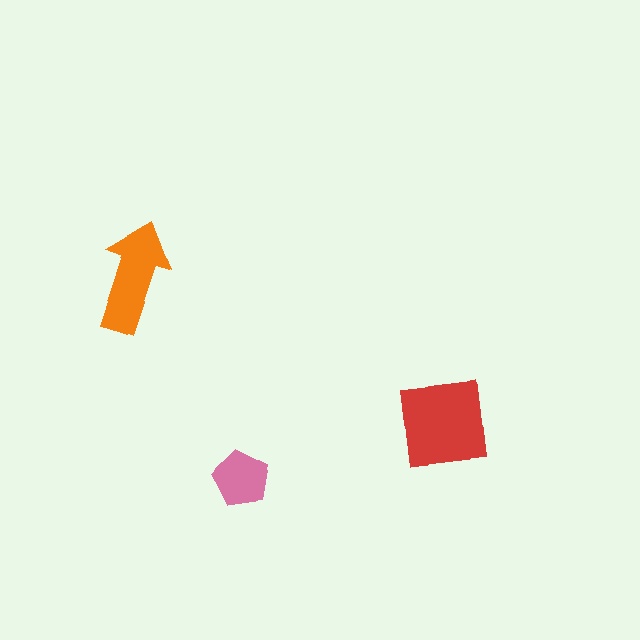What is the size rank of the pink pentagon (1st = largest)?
3rd.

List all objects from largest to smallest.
The red square, the orange arrow, the pink pentagon.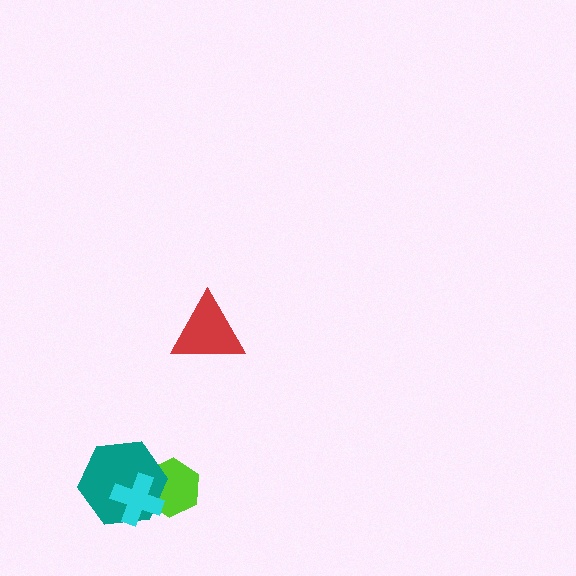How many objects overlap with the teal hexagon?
2 objects overlap with the teal hexagon.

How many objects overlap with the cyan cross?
2 objects overlap with the cyan cross.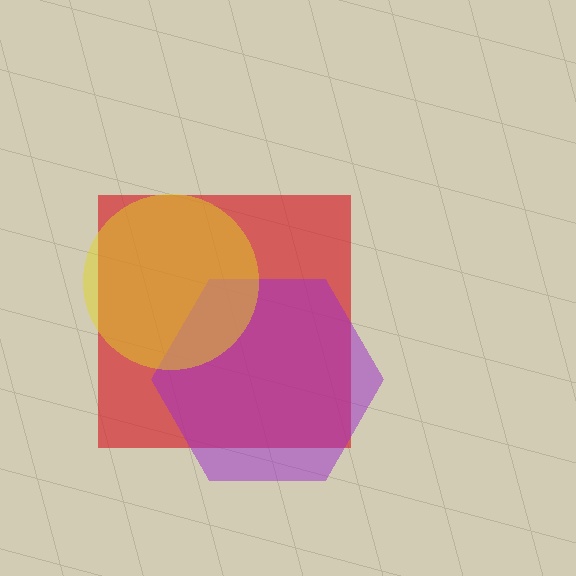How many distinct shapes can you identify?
There are 3 distinct shapes: a red square, a purple hexagon, a yellow circle.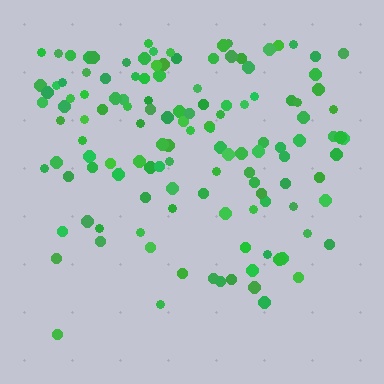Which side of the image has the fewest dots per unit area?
The bottom.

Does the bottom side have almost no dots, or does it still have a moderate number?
Still a moderate number, just noticeably fewer than the top.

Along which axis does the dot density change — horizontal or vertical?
Vertical.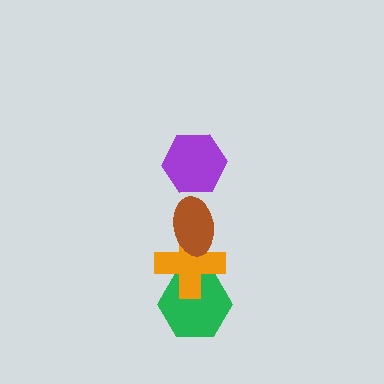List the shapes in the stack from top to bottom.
From top to bottom: the purple hexagon, the brown ellipse, the orange cross, the green hexagon.